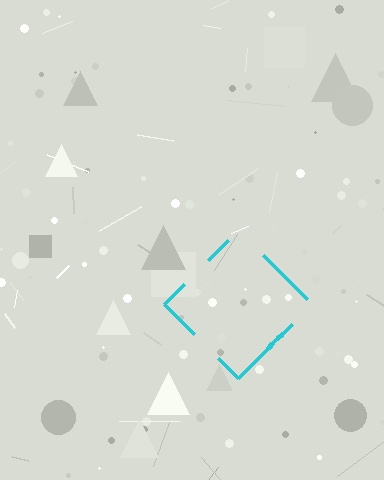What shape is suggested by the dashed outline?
The dashed outline suggests a diamond.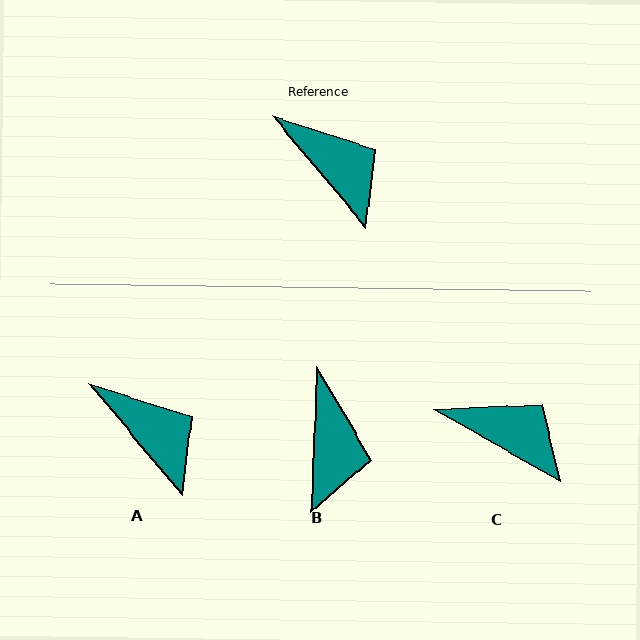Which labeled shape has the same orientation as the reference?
A.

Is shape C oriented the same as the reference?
No, it is off by about 21 degrees.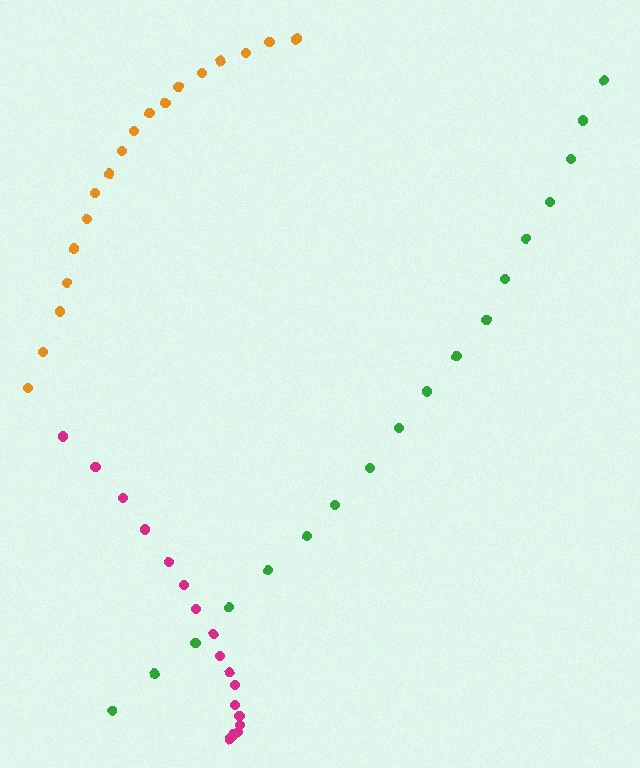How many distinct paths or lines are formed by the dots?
There are 3 distinct paths.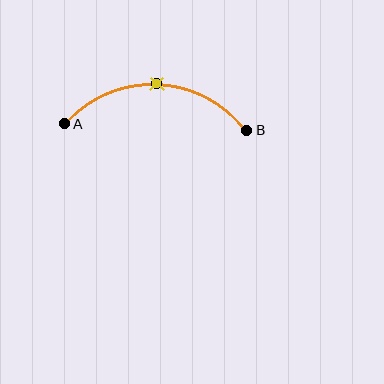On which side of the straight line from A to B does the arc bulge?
The arc bulges above the straight line connecting A and B.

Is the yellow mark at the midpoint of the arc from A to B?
Yes. The yellow mark lies on the arc at equal arc-length from both A and B — it is the arc midpoint.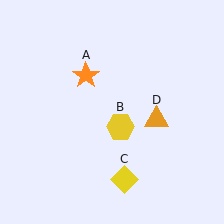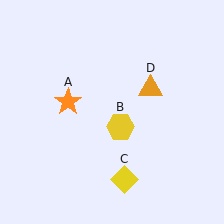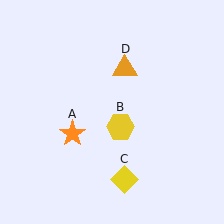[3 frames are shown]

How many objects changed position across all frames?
2 objects changed position: orange star (object A), orange triangle (object D).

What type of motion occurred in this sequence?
The orange star (object A), orange triangle (object D) rotated counterclockwise around the center of the scene.